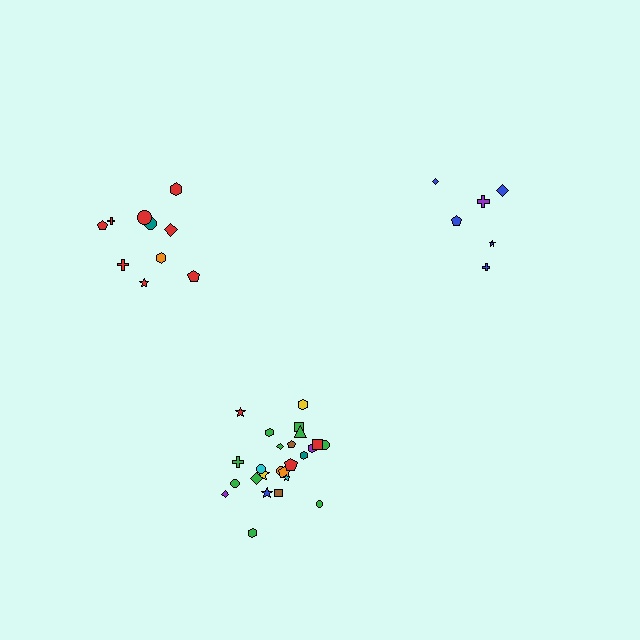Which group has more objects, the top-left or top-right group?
The top-left group.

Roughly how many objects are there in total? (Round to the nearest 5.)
Roughly 40 objects in total.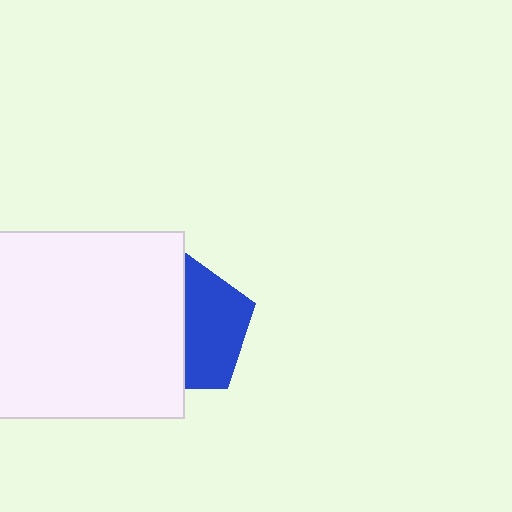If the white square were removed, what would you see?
You would see the complete blue pentagon.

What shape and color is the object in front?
The object in front is a white square.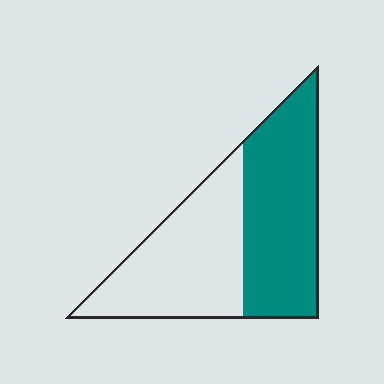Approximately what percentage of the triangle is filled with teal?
Approximately 50%.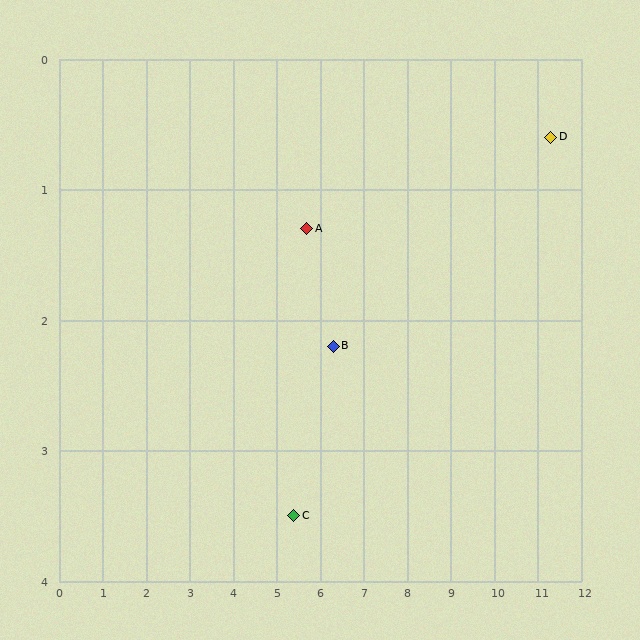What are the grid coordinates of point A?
Point A is at approximately (5.7, 1.3).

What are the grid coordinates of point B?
Point B is at approximately (6.3, 2.2).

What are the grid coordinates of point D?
Point D is at approximately (11.3, 0.6).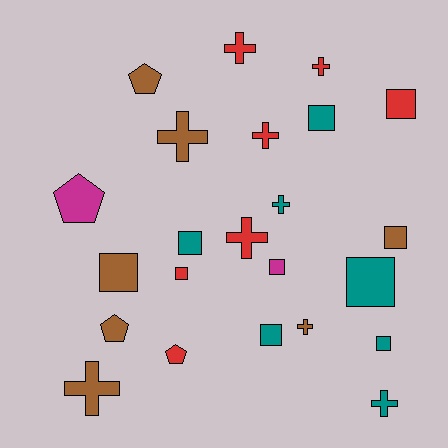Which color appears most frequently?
Brown, with 7 objects.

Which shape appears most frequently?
Square, with 10 objects.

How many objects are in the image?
There are 23 objects.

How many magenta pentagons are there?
There is 1 magenta pentagon.